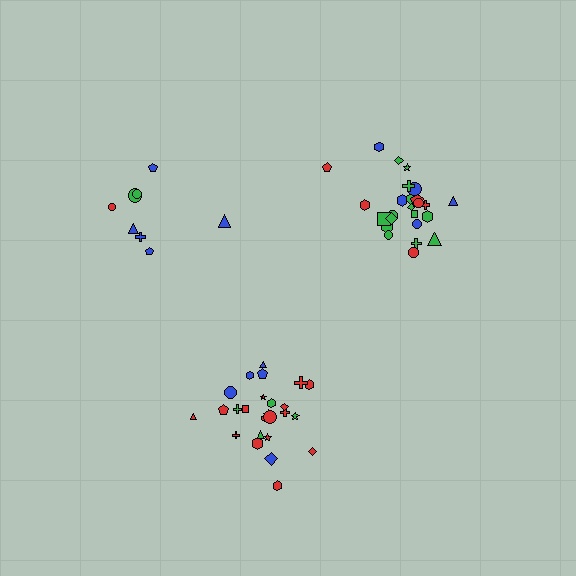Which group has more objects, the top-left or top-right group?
The top-right group.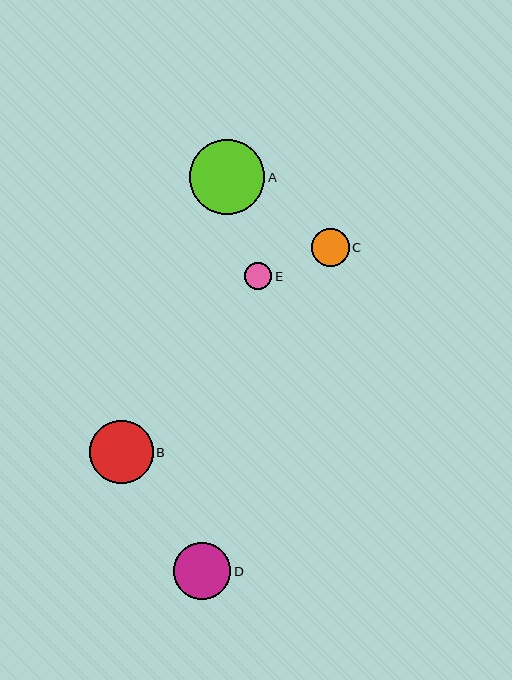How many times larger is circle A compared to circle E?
Circle A is approximately 2.8 times the size of circle E.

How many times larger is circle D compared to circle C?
Circle D is approximately 1.5 times the size of circle C.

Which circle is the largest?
Circle A is the largest with a size of approximately 75 pixels.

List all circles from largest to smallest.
From largest to smallest: A, B, D, C, E.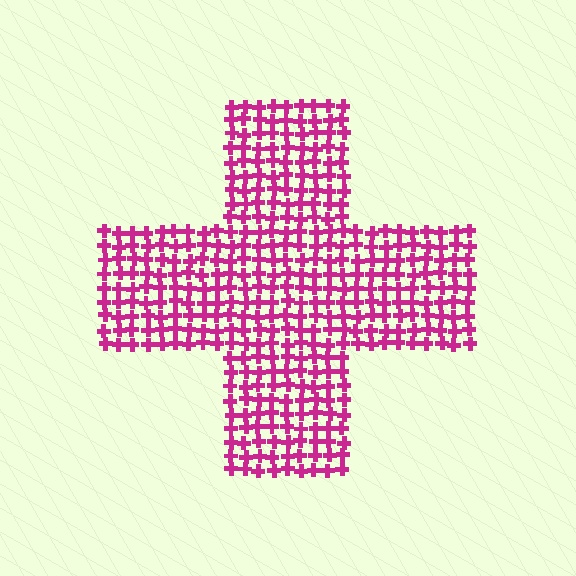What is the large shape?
The large shape is a cross.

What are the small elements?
The small elements are crosses.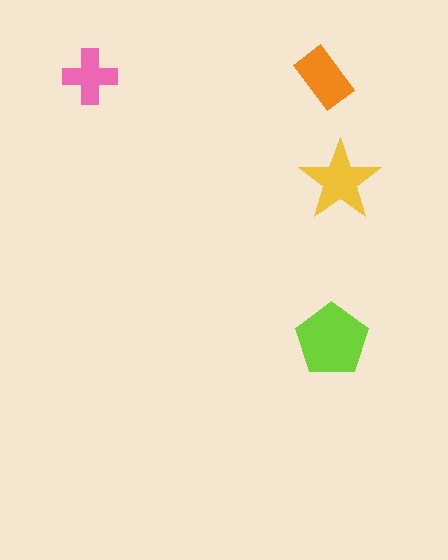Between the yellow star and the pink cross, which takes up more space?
The yellow star.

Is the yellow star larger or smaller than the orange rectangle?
Larger.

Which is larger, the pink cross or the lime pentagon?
The lime pentagon.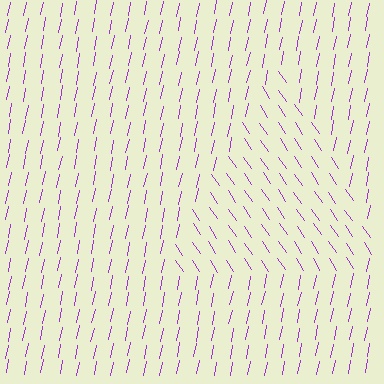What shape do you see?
I see a triangle.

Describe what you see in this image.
The image is filled with small purple line segments. A triangle region in the image has lines oriented differently from the surrounding lines, creating a visible texture boundary.